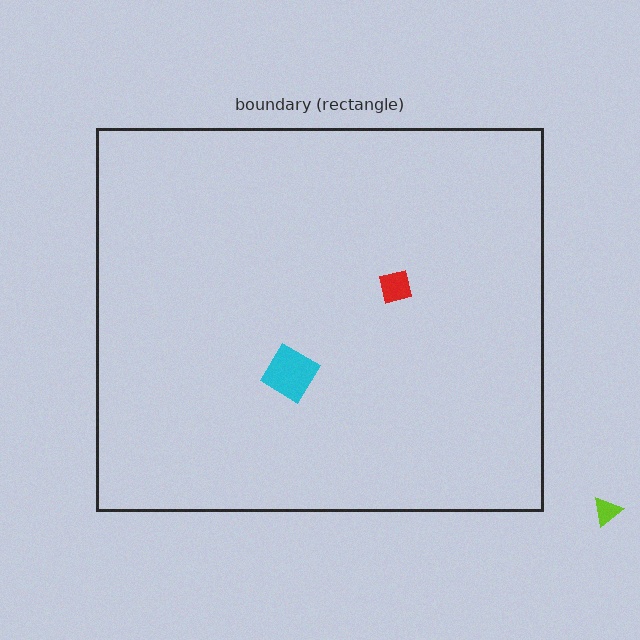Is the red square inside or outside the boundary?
Inside.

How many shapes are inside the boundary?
2 inside, 1 outside.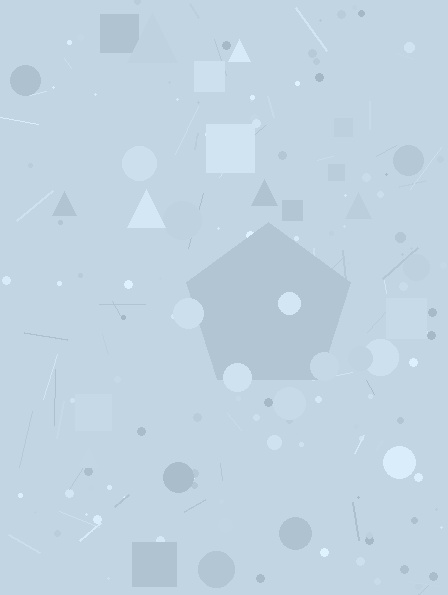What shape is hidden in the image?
A pentagon is hidden in the image.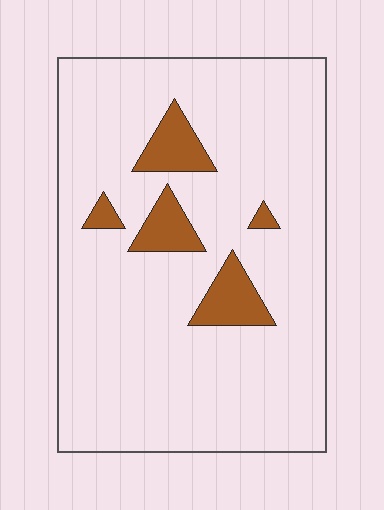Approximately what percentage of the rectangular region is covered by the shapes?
Approximately 10%.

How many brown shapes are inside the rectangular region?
5.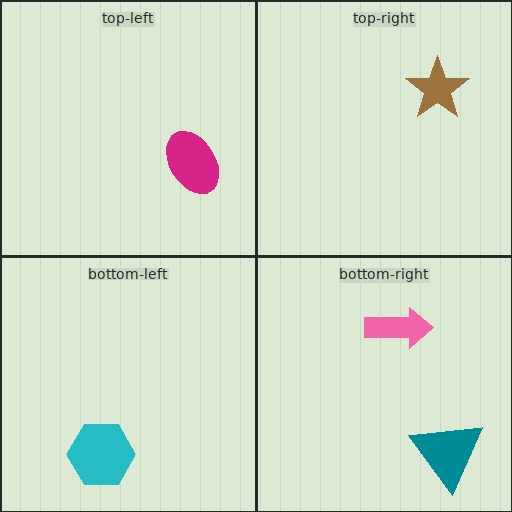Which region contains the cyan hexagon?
The bottom-left region.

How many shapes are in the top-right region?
1.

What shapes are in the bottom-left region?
The cyan hexagon.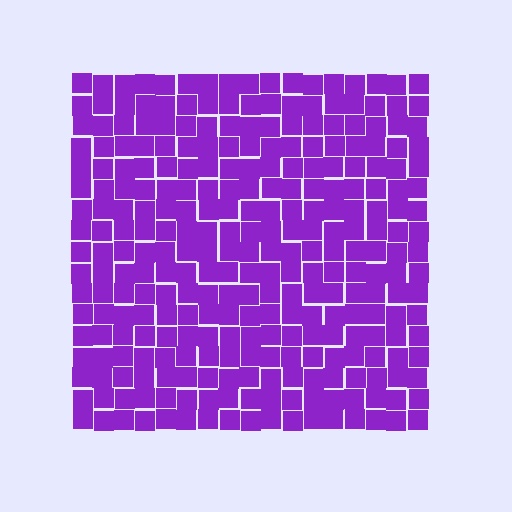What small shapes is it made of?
It is made of small squares.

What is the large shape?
The large shape is a square.